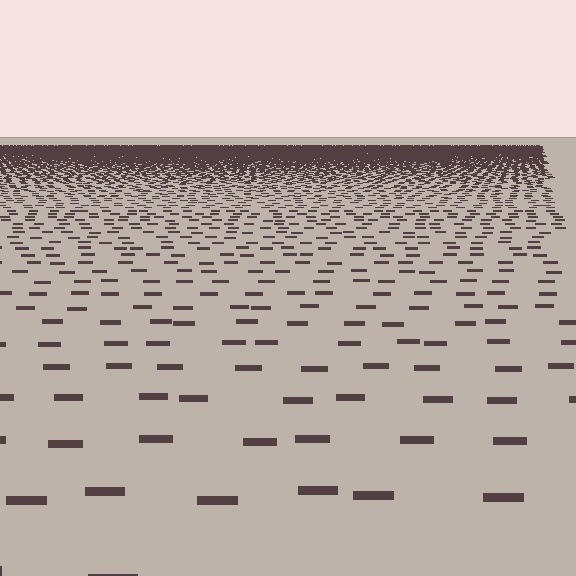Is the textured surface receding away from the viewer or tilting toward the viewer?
The surface is receding away from the viewer. Texture elements get smaller and denser toward the top.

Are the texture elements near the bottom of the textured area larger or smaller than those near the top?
Larger. Near the bottom, elements are closer to the viewer and appear at a bigger on-screen size.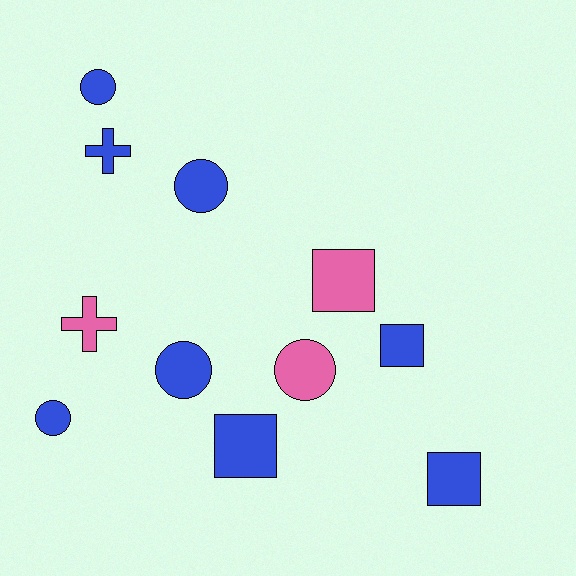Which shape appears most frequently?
Circle, with 5 objects.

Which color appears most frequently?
Blue, with 8 objects.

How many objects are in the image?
There are 11 objects.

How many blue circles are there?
There are 4 blue circles.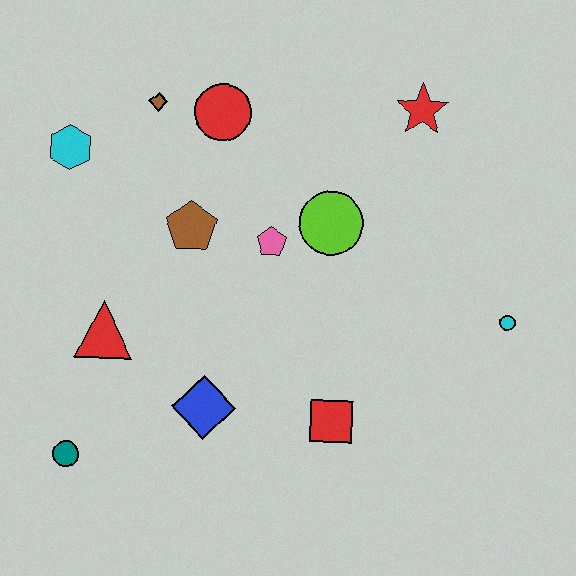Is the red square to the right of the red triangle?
Yes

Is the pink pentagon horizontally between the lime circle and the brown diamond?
Yes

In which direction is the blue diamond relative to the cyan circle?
The blue diamond is to the left of the cyan circle.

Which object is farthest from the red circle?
The teal circle is farthest from the red circle.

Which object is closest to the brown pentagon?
The pink pentagon is closest to the brown pentagon.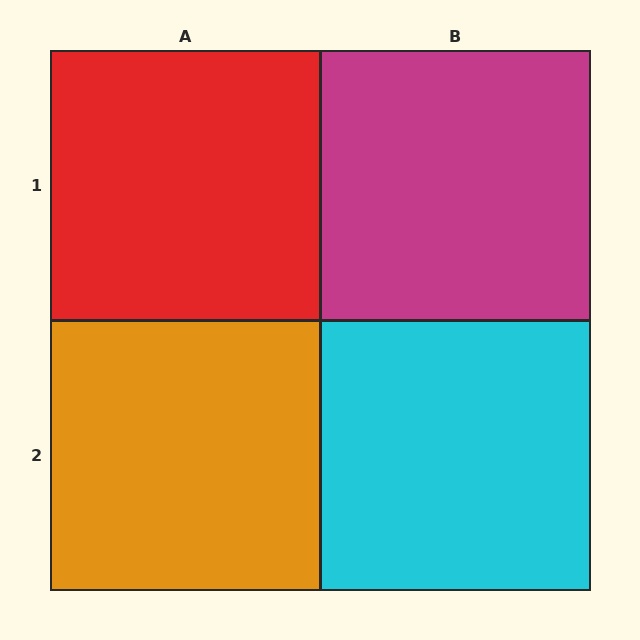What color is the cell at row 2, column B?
Cyan.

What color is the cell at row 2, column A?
Orange.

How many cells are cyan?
1 cell is cyan.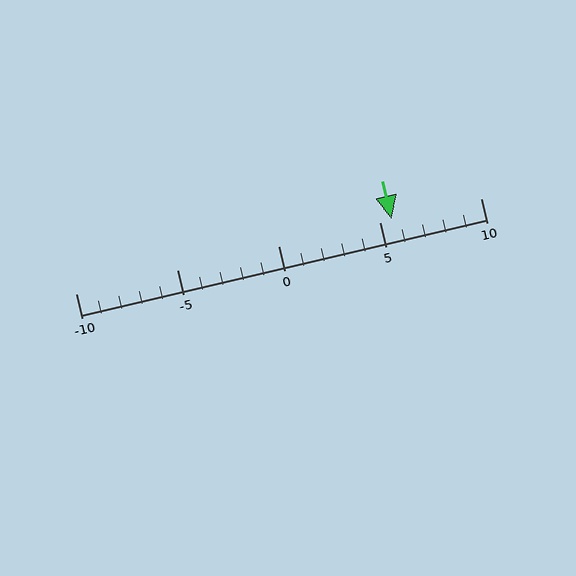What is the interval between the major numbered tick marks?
The major tick marks are spaced 5 units apart.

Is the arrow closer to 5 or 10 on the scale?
The arrow is closer to 5.